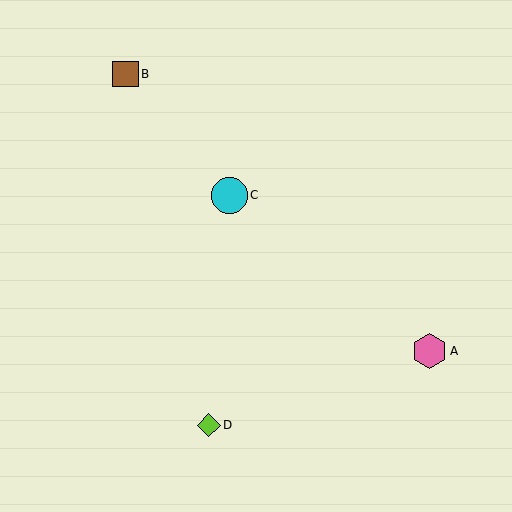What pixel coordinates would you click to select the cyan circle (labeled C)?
Click at (229, 195) to select the cyan circle C.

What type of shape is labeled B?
Shape B is a brown square.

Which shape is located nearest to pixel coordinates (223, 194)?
The cyan circle (labeled C) at (229, 195) is nearest to that location.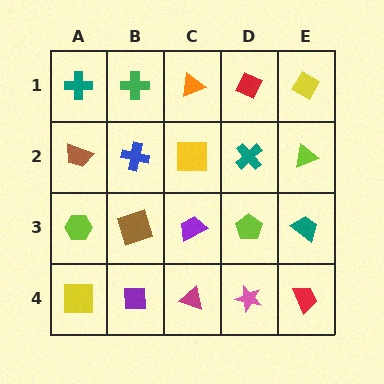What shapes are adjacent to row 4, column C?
A purple trapezoid (row 3, column C), a purple square (row 4, column B), a pink star (row 4, column D).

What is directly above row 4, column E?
A teal trapezoid.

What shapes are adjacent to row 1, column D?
A teal cross (row 2, column D), an orange triangle (row 1, column C), a yellow diamond (row 1, column E).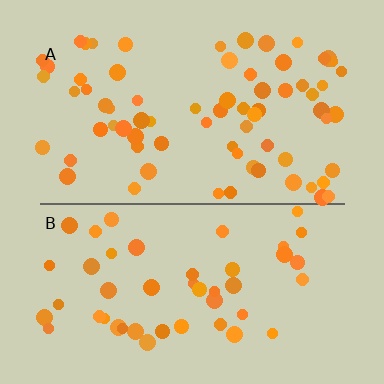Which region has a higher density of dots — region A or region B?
A (the top).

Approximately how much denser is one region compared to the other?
Approximately 1.5× — region A over region B.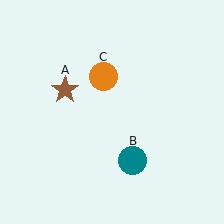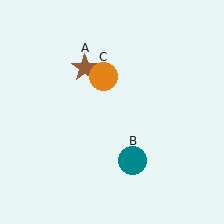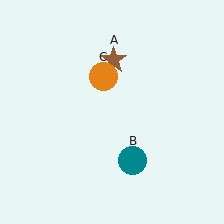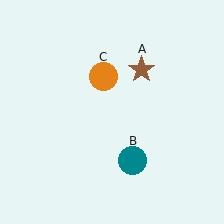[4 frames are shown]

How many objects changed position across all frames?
1 object changed position: brown star (object A).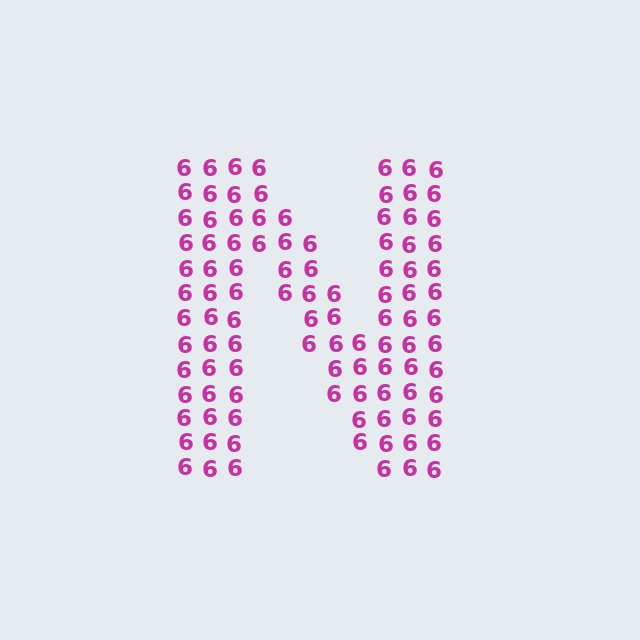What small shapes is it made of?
It is made of small digit 6's.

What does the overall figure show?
The overall figure shows the letter N.